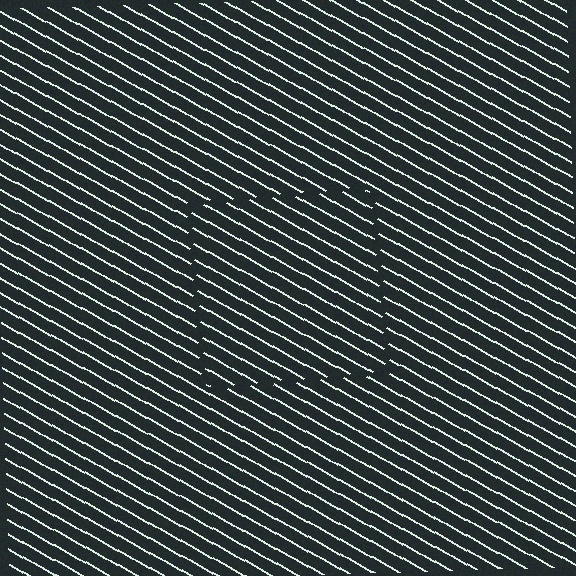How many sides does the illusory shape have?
4 sides — the line-ends trace a square.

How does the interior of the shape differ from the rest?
The interior of the shape contains the same grating, shifted by half a period — the contour is defined by the phase discontinuity where line-ends from the inner and outer gratings abut.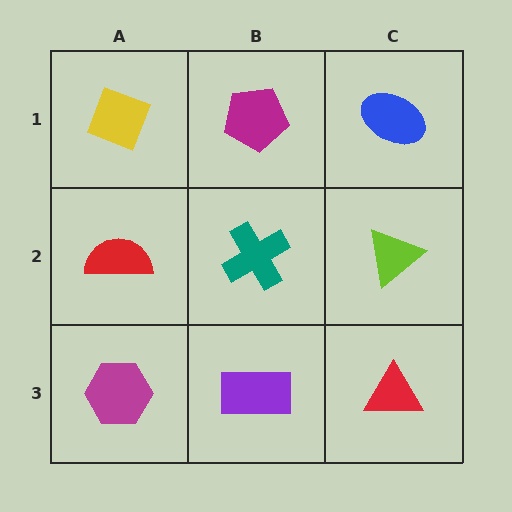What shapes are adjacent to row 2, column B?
A magenta pentagon (row 1, column B), a purple rectangle (row 3, column B), a red semicircle (row 2, column A), a lime triangle (row 2, column C).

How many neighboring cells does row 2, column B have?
4.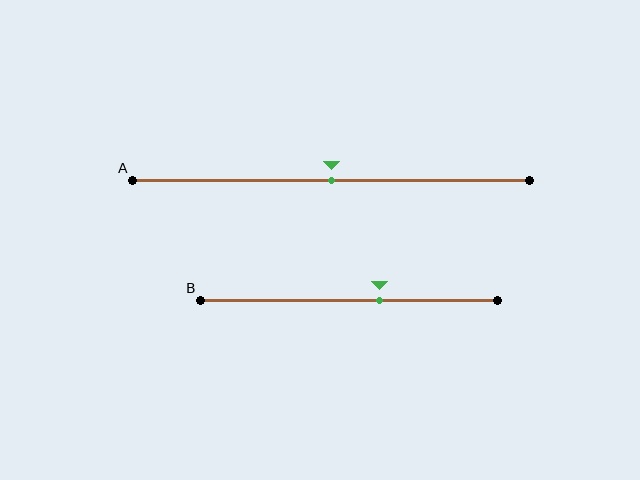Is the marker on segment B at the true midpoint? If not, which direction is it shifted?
No, the marker on segment B is shifted to the right by about 10% of the segment length.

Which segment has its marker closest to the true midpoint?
Segment A has its marker closest to the true midpoint.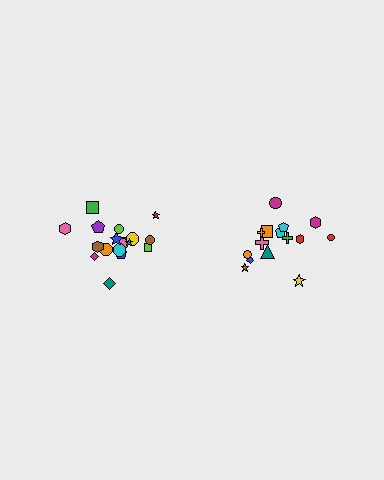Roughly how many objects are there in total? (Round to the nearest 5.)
Roughly 35 objects in total.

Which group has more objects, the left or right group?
The left group.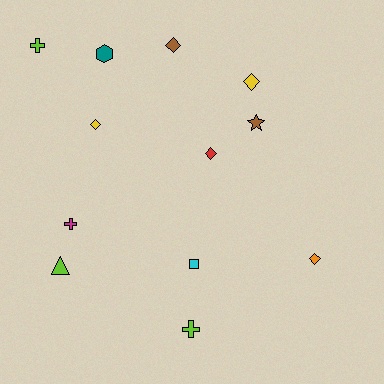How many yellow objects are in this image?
There are 2 yellow objects.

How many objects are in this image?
There are 12 objects.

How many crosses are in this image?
There are 3 crosses.